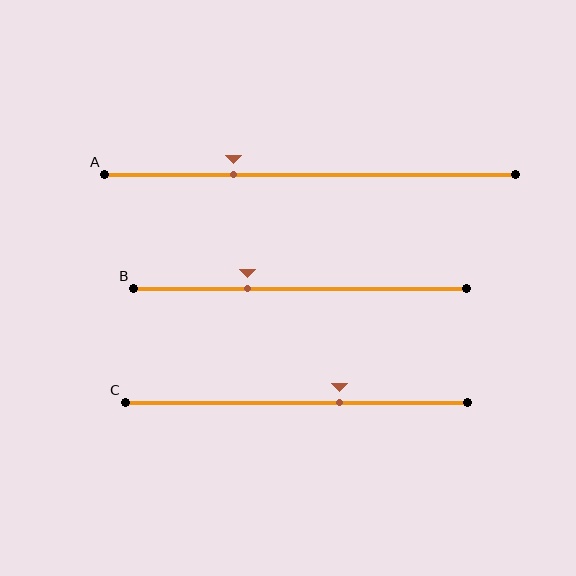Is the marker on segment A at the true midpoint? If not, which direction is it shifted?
No, the marker on segment A is shifted to the left by about 19% of the segment length.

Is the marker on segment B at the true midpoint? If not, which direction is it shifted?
No, the marker on segment B is shifted to the left by about 16% of the segment length.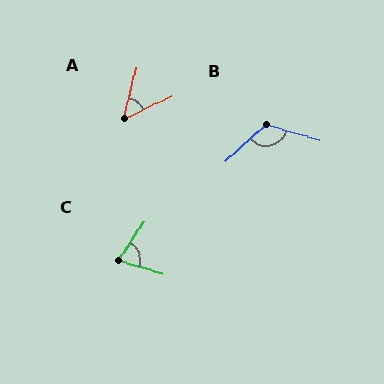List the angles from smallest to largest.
A (50°), C (74°), B (121°).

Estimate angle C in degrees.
Approximately 74 degrees.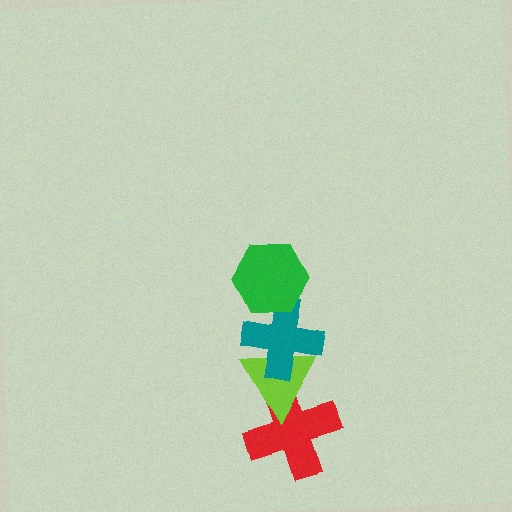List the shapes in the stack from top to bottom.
From top to bottom: the green hexagon, the teal cross, the lime triangle, the red cross.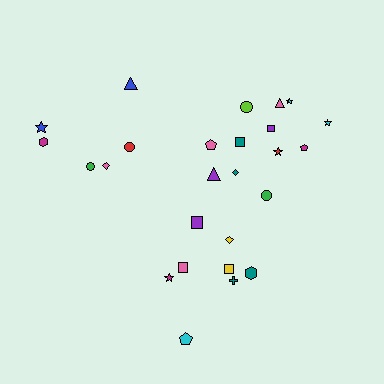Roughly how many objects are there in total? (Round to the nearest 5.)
Roughly 25 objects in total.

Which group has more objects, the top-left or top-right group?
The top-right group.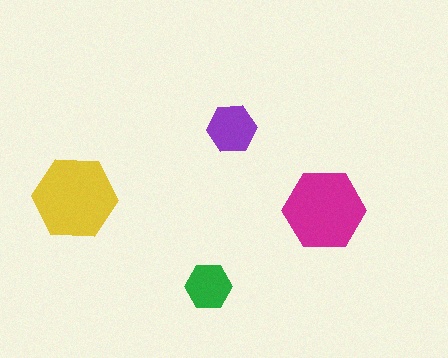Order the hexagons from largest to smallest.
the yellow one, the magenta one, the purple one, the green one.